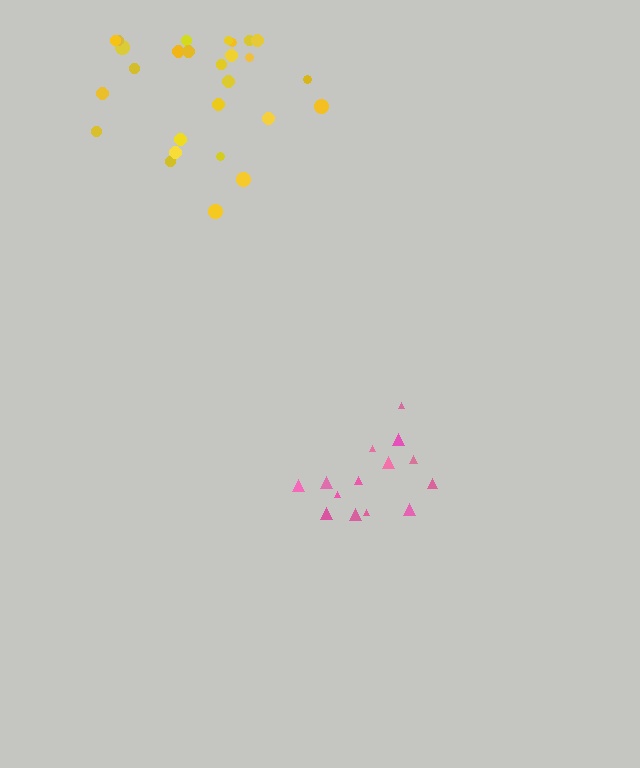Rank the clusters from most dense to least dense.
pink, yellow.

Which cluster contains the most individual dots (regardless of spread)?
Yellow (27).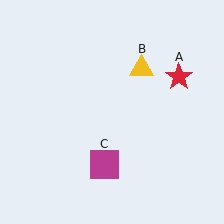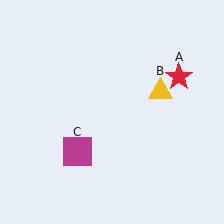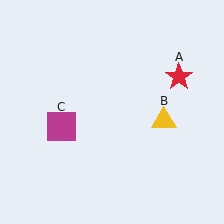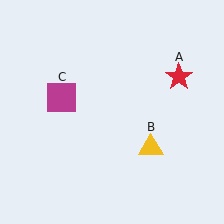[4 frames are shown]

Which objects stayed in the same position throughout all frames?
Red star (object A) remained stationary.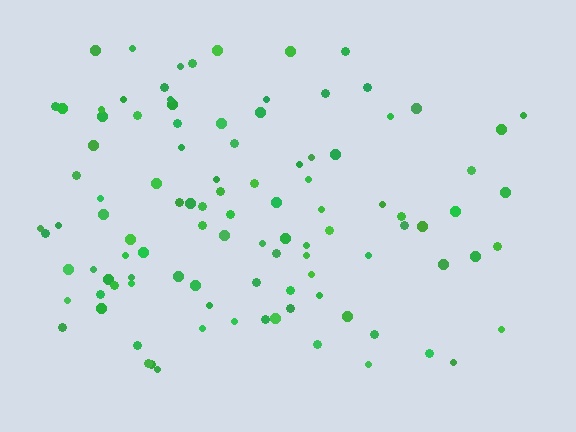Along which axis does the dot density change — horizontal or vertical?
Horizontal.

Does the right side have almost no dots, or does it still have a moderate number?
Still a moderate number, just noticeably fewer than the left.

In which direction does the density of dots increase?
From right to left, with the left side densest.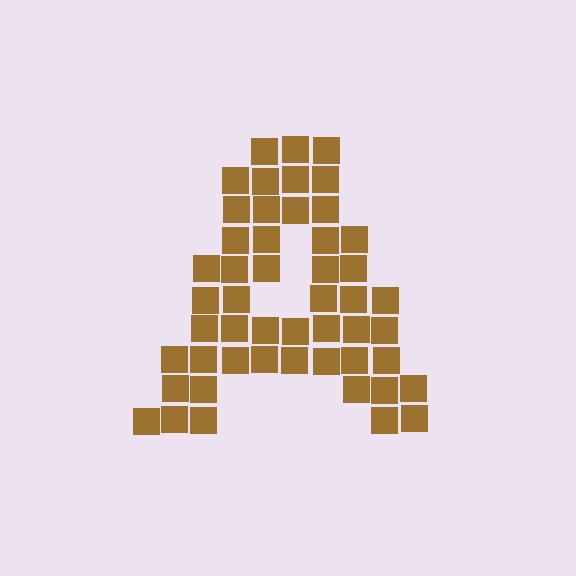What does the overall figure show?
The overall figure shows the letter A.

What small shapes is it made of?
It is made of small squares.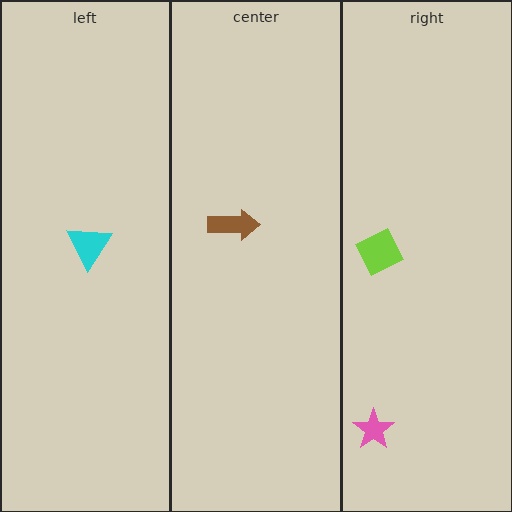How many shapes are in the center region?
1.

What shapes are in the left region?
The cyan triangle.